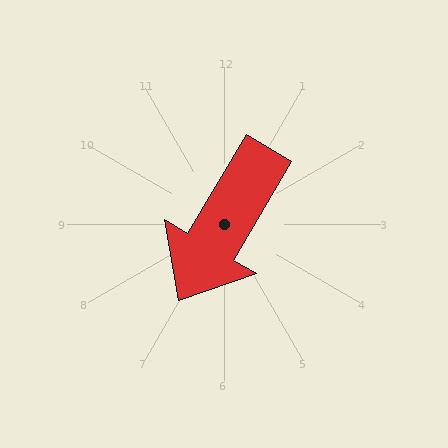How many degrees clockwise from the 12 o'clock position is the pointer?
Approximately 211 degrees.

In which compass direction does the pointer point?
Southwest.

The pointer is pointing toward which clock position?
Roughly 7 o'clock.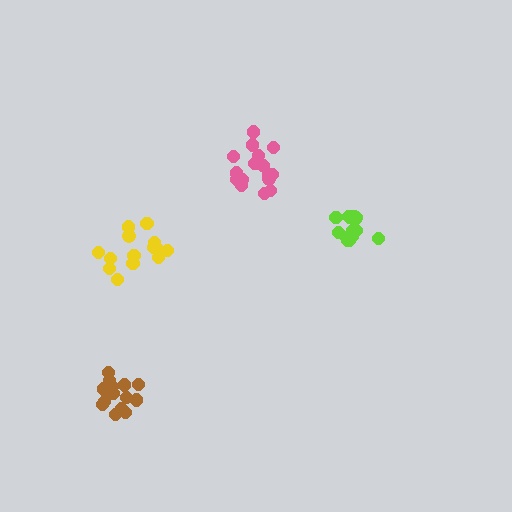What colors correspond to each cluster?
The clusters are colored: pink, brown, lime, yellow.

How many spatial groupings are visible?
There are 4 spatial groupings.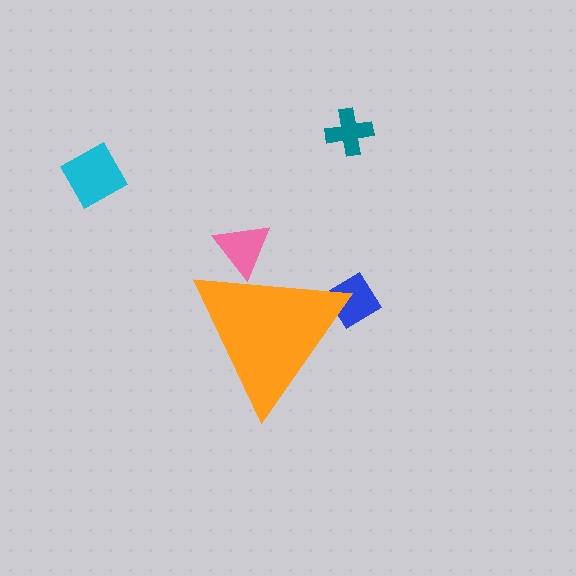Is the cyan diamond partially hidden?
No, the cyan diamond is fully visible.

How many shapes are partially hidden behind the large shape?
2 shapes are partially hidden.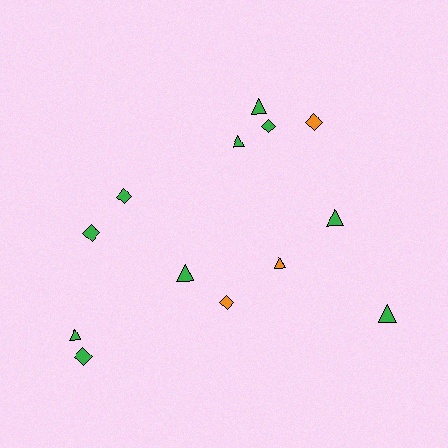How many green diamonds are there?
There are 4 green diamonds.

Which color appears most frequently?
Green, with 10 objects.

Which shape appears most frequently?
Triangle, with 7 objects.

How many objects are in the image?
There are 13 objects.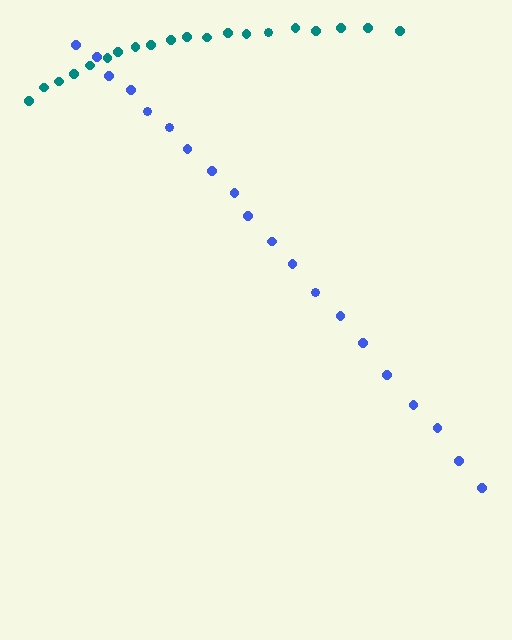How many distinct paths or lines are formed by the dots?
There are 2 distinct paths.